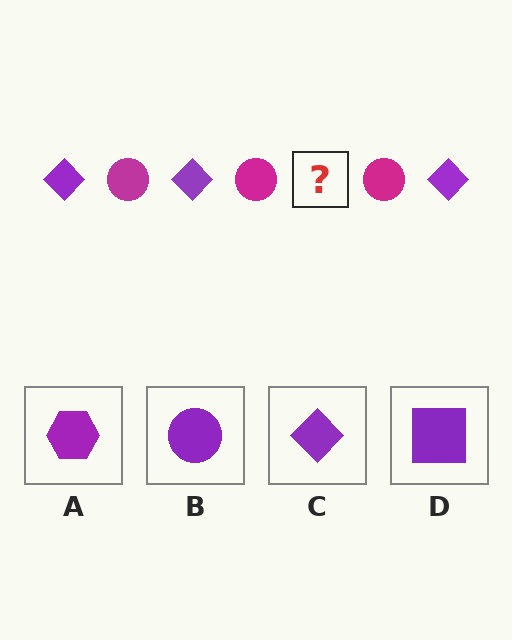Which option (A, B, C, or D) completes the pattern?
C.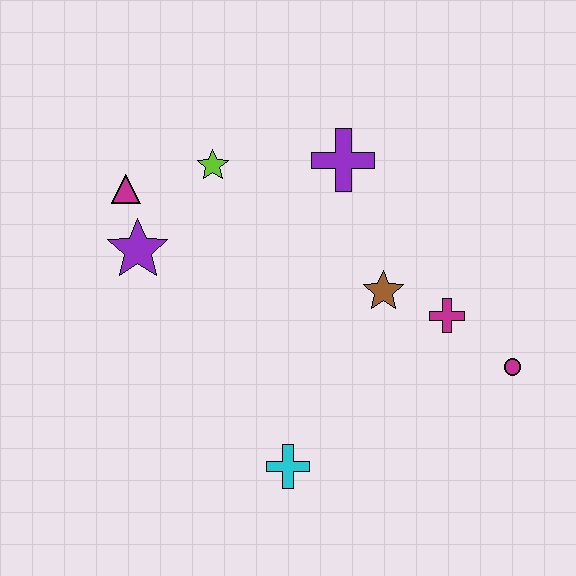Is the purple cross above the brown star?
Yes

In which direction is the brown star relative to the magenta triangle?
The brown star is to the right of the magenta triangle.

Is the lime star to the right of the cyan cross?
No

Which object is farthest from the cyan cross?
The magenta triangle is farthest from the cyan cross.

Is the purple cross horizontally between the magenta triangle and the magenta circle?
Yes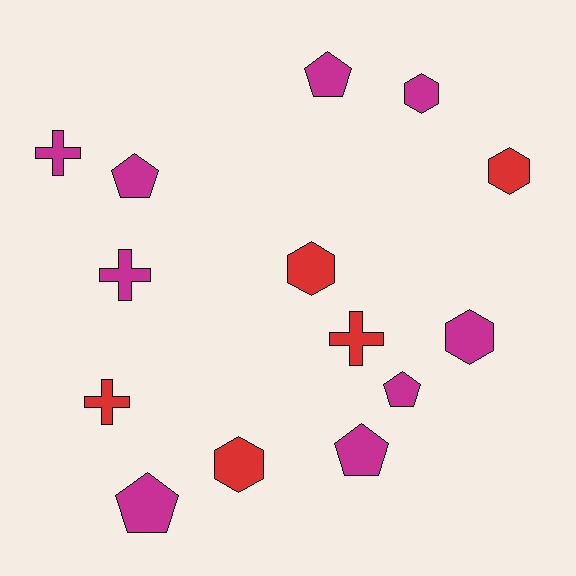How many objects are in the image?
There are 14 objects.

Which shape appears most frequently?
Pentagon, with 5 objects.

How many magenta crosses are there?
There are 2 magenta crosses.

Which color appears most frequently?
Magenta, with 9 objects.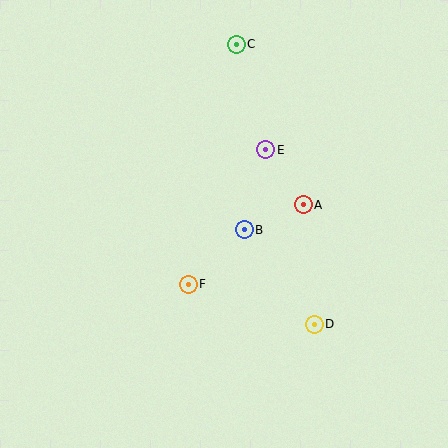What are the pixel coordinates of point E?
Point E is at (266, 150).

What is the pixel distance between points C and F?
The distance between C and F is 245 pixels.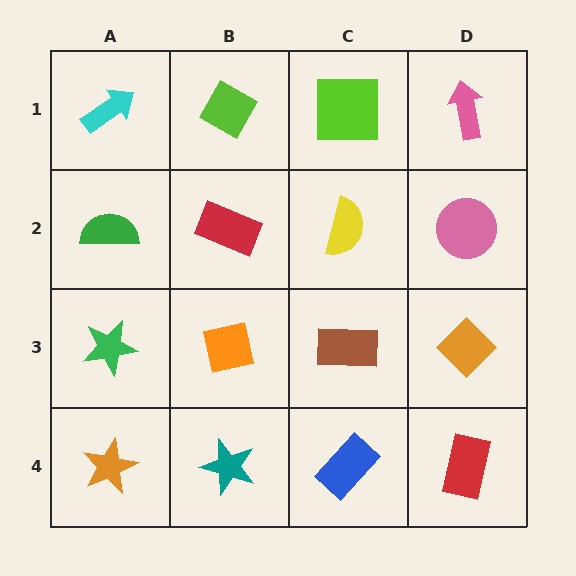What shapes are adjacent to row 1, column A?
A green semicircle (row 2, column A), a lime diamond (row 1, column B).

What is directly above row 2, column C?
A lime square.